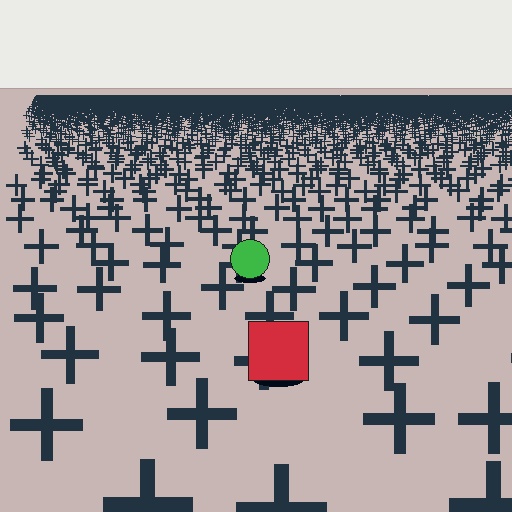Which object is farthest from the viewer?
The green circle is farthest from the viewer. It appears smaller and the ground texture around it is denser.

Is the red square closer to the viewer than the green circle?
Yes. The red square is closer — you can tell from the texture gradient: the ground texture is coarser near it.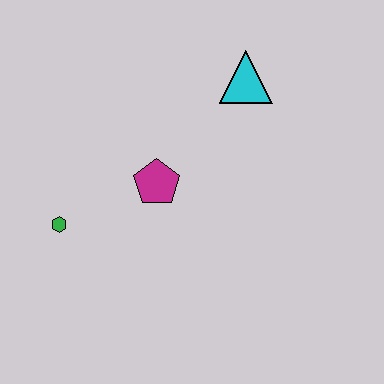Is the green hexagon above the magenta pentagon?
No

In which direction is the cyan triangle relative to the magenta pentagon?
The cyan triangle is above the magenta pentagon.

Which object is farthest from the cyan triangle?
The green hexagon is farthest from the cyan triangle.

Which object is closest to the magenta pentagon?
The green hexagon is closest to the magenta pentagon.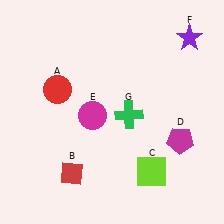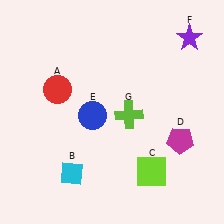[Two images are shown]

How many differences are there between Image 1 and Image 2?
There are 3 differences between the two images.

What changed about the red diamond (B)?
In Image 1, B is red. In Image 2, it changed to cyan.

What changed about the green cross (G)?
In Image 1, G is green. In Image 2, it changed to lime.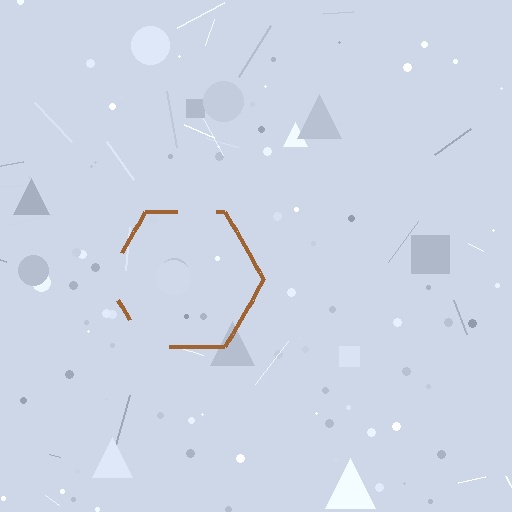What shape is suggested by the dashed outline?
The dashed outline suggests a hexagon.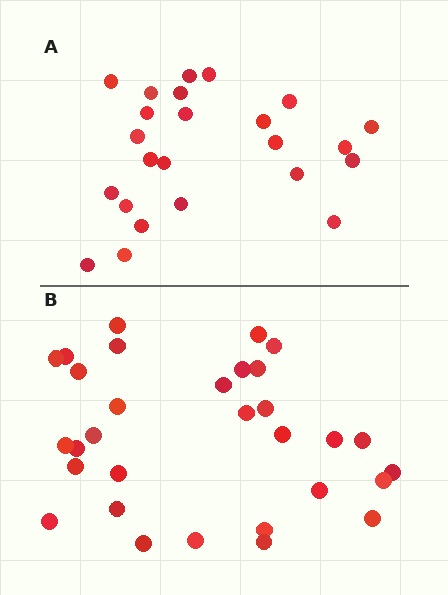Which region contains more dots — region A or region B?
Region B (the bottom region) has more dots.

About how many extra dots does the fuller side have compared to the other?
Region B has roughly 8 or so more dots than region A.